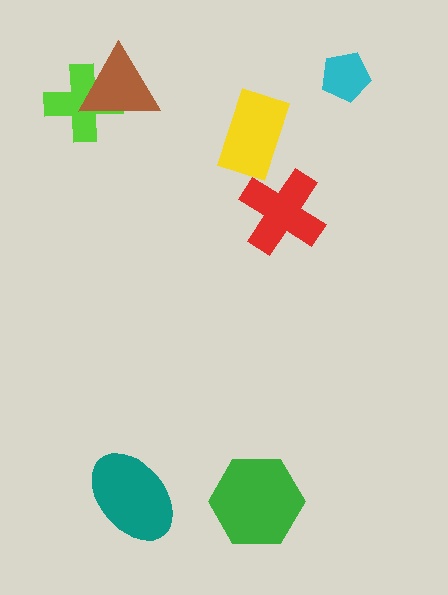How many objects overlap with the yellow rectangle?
0 objects overlap with the yellow rectangle.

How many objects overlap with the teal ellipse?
0 objects overlap with the teal ellipse.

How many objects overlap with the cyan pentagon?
0 objects overlap with the cyan pentagon.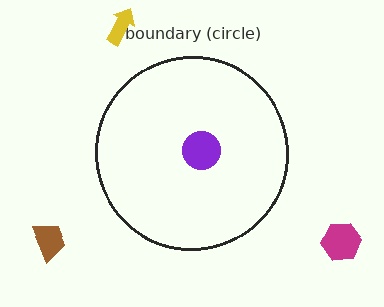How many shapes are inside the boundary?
1 inside, 3 outside.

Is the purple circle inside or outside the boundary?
Inside.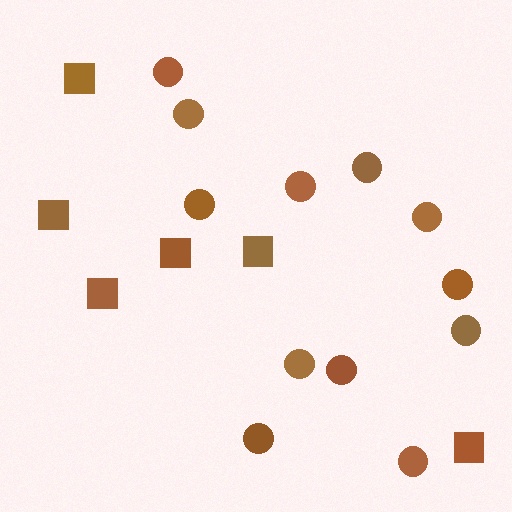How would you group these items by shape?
There are 2 groups: one group of circles (12) and one group of squares (6).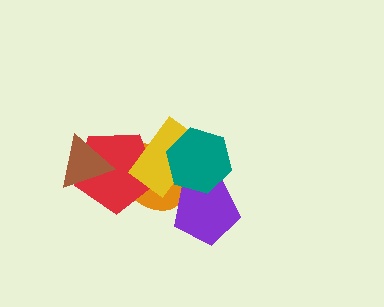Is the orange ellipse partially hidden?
Yes, it is partially covered by another shape.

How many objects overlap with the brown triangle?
2 objects overlap with the brown triangle.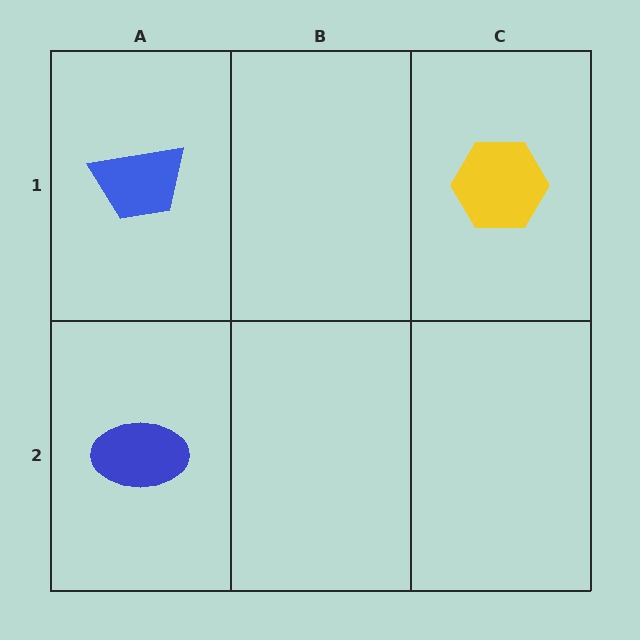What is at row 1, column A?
A blue trapezoid.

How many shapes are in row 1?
2 shapes.